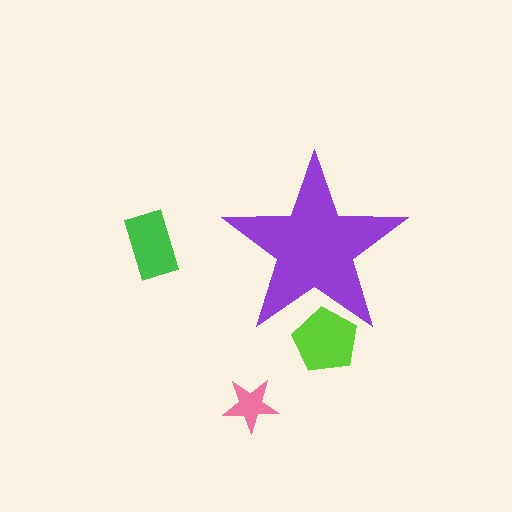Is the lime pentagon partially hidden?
Yes, the lime pentagon is partially hidden behind the purple star.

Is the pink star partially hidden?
No, the pink star is fully visible.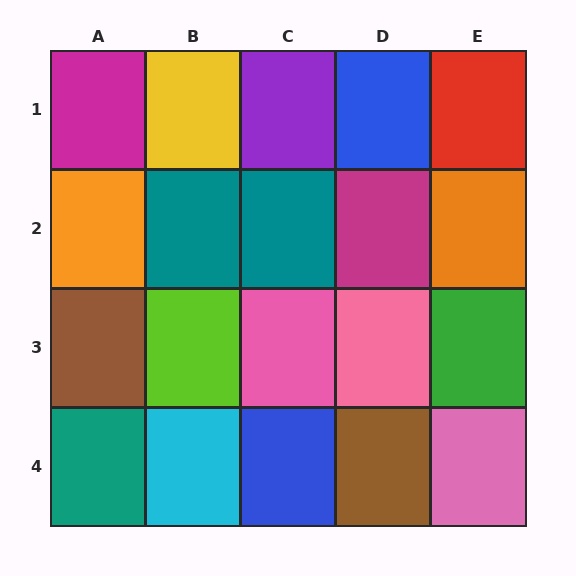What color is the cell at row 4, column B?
Cyan.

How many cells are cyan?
1 cell is cyan.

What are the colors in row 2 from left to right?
Orange, teal, teal, magenta, orange.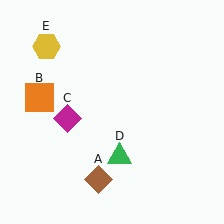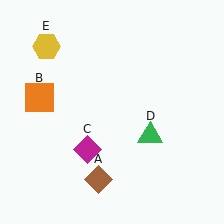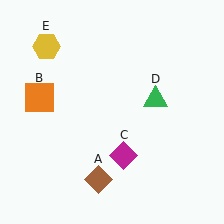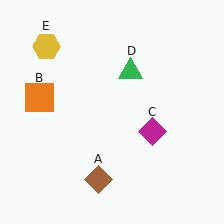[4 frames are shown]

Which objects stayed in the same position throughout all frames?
Brown diamond (object A) and orange square (object B) and yellow hexagon (object E) remained stationary.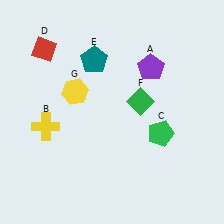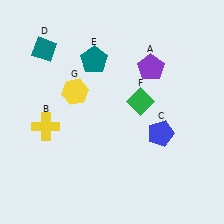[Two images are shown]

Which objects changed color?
C changed from green to blue. D changed from red to teal.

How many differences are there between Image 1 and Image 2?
There are 2 differences between the two images.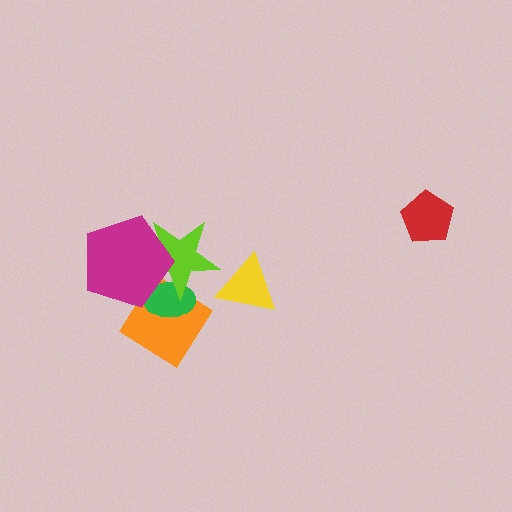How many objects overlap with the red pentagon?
0 objects overlap with the red pentagon.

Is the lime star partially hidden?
Yes, it is partially covered by another shape.